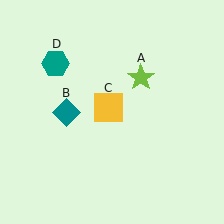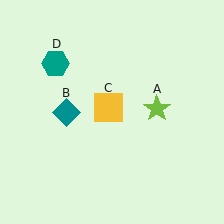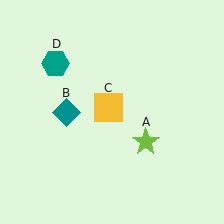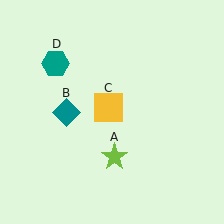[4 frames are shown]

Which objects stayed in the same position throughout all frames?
Teal diamond (object B) and yellow square (object C) and teal hexagon (object D) remained stationary.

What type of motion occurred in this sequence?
The lime star (object A) rotated clockwise around the center of the scene.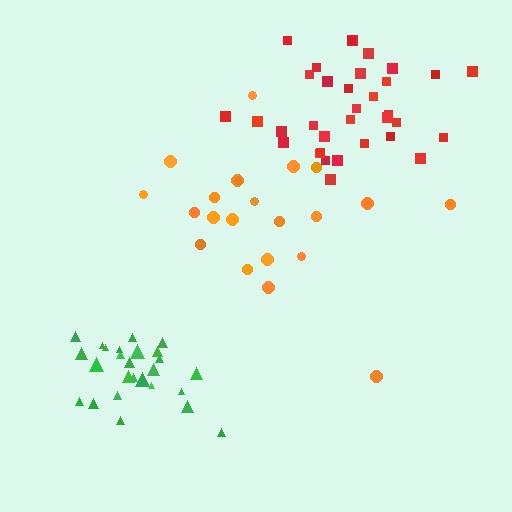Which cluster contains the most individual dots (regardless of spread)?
Red (34).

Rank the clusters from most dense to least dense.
green, red, orange.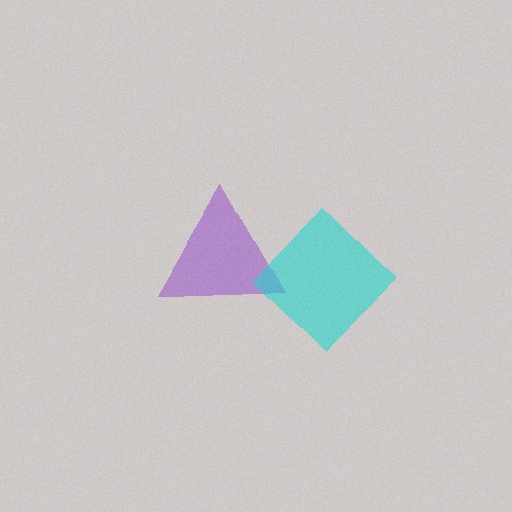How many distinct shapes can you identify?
There are 2 distinct shapes: a purple triangle, a cyan diamond.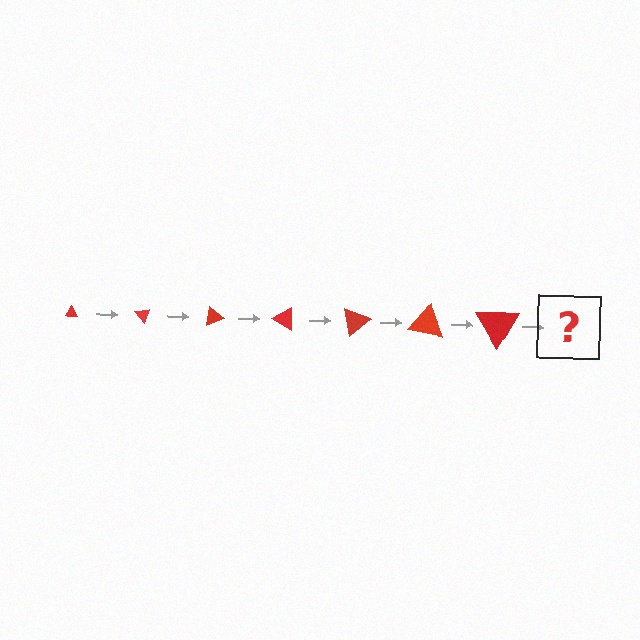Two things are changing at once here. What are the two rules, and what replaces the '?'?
The two rules are that the triangle grows larger each step and it rotates 50 degrees each step. The '?' should be a triangle, larger than the previous one and rotated 350 degrees from the start.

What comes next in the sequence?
The next element should be a triangle, larger than the previous one and rotated 350 degrees from the start.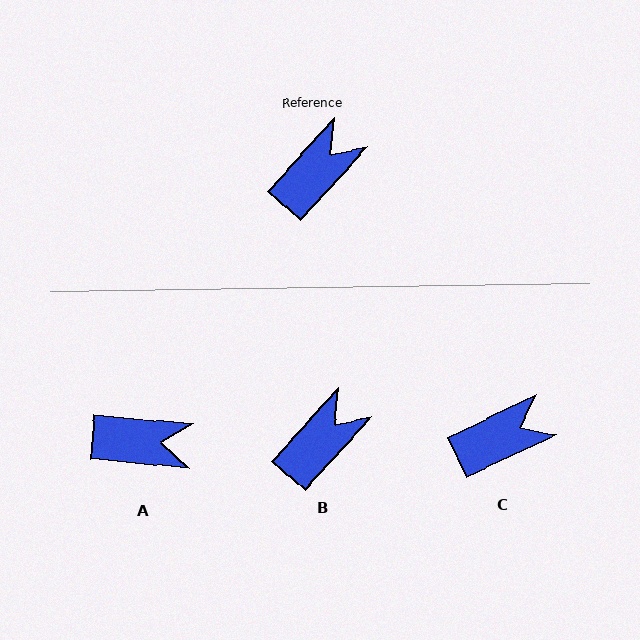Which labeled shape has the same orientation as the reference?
B.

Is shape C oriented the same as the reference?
No, it is off by about 23 degrees.